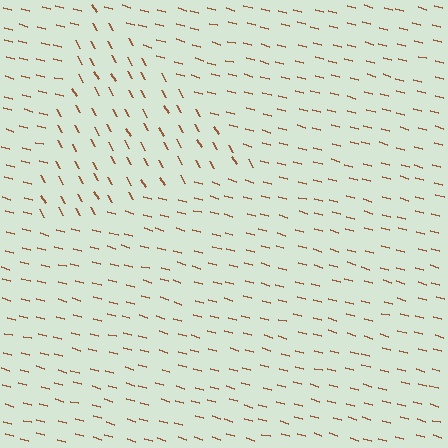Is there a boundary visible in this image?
Yes, there is a texture boundary formed by a change in line orientation.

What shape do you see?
I see a triangle.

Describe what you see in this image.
The image is filled with small brown line segments. A triangle region in the image has lines oriented differently from the surrounding lines, creating a visible texture boundary.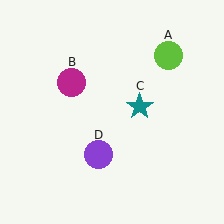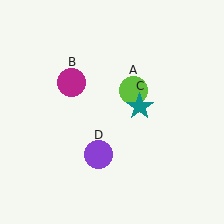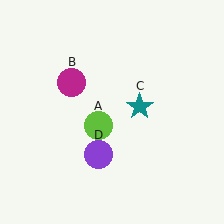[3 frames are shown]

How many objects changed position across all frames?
1 object changed position: lime circle (object A).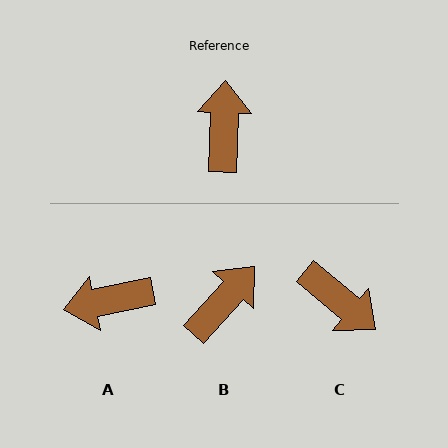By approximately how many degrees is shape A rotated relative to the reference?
Approximately 104 degrees counter-clockwise.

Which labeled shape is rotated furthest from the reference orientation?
C, about 128 degrees away.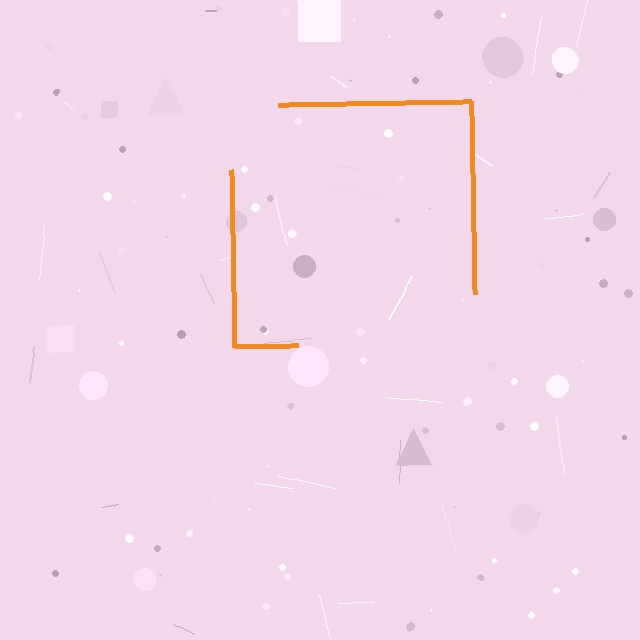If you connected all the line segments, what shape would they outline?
They would outline a square.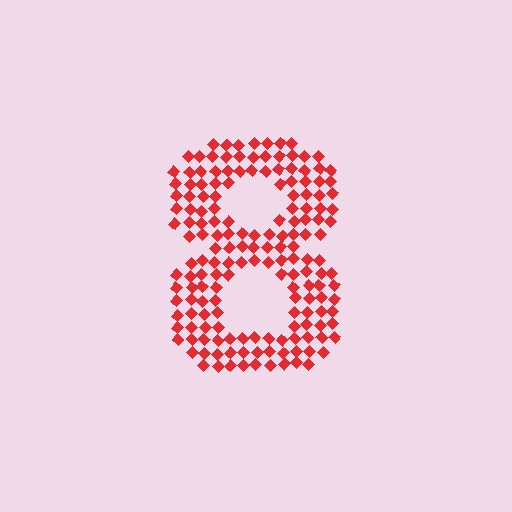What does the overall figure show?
The overall figure shows the digit 8.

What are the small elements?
The small elements are diamonds.